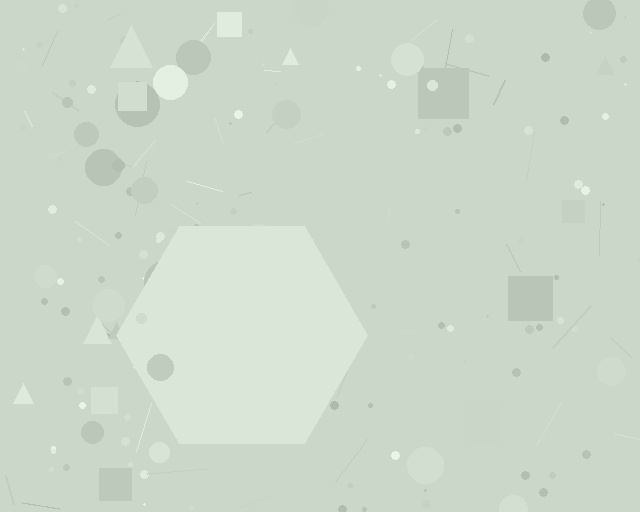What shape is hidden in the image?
A hexagon is hidden in the image.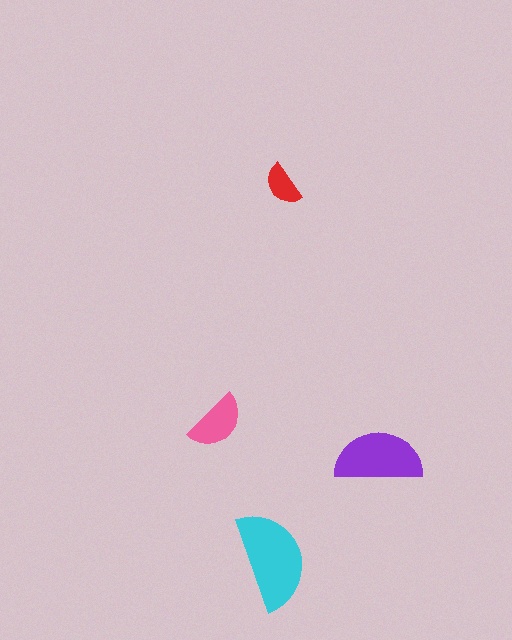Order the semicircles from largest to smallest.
the cyan one, the purple one, the pink one, the red one.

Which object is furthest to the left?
The pink semicircle is leftmost.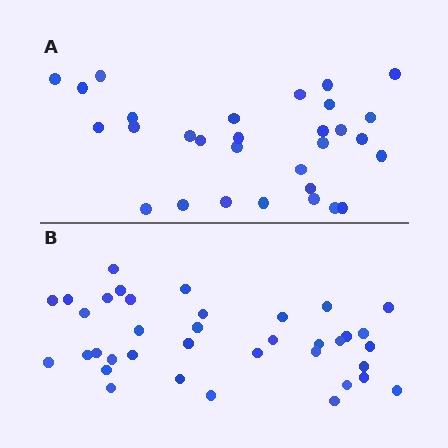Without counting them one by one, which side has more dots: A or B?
Region B (the bottom region) has more dots.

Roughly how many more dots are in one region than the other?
Region B has roughly 8 or so more dots than region A.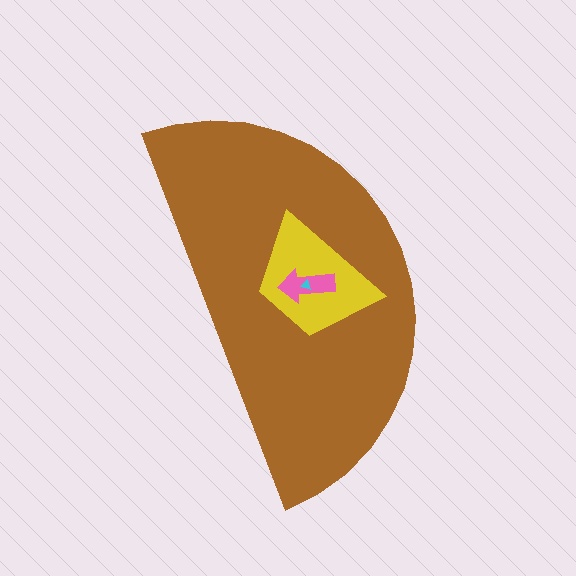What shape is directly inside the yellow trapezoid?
The pink arrow.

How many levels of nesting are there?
4.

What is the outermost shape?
The brown semicircle.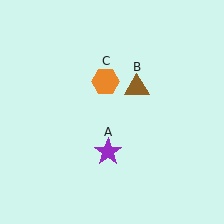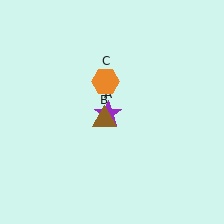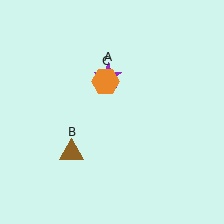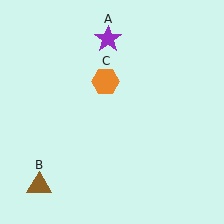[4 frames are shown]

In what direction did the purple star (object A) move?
The purple star (object A) moved up.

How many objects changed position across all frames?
2 objects changed position: purple star (object A), brown triangle (object B).